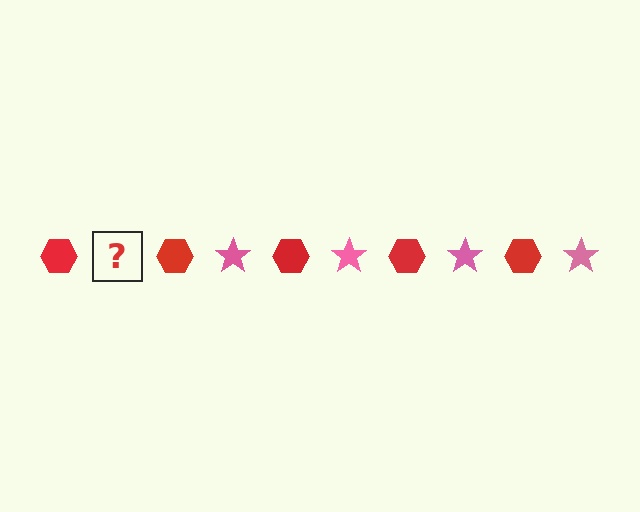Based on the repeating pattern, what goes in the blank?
The blank should be a pink star.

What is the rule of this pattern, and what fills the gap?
The rule is that the pattern alternates between red hexagon and pink star. The gap should be filled with a pink star.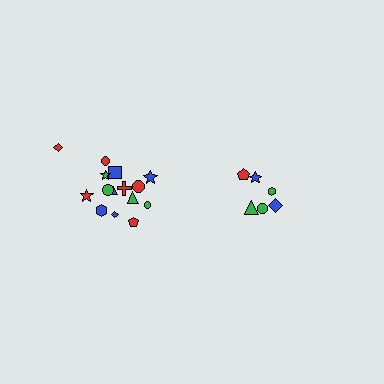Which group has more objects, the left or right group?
The left group.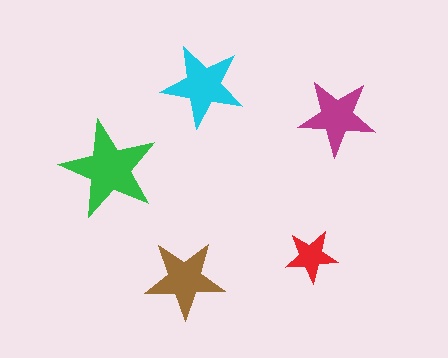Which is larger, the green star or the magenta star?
The green one.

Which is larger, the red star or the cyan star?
The cyan one.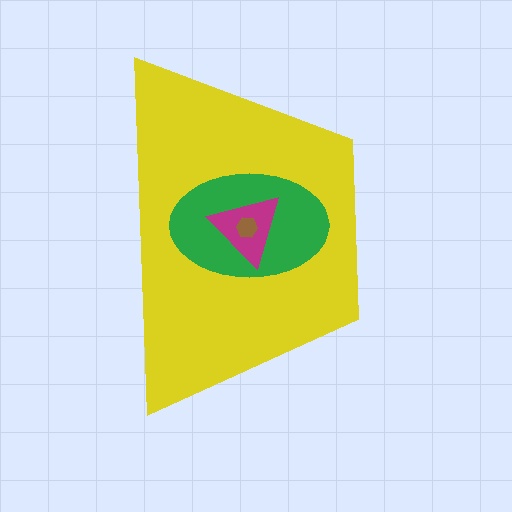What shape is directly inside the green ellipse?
The magenta triangle.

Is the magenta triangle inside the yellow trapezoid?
Yes.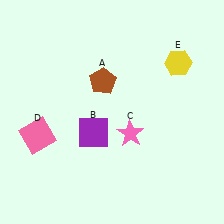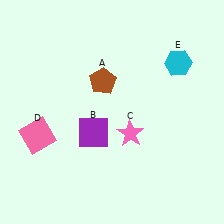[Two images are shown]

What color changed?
The hexagon (E) changed from yellow in Image 1 to cyan in Image 2.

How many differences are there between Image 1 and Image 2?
There is 1 difference between the two images.